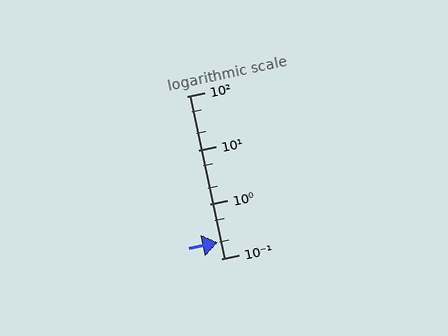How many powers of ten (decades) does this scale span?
The scale spans 3 decades, from 0.1 to 100.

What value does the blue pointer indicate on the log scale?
The pointer indicates approximately 0.2.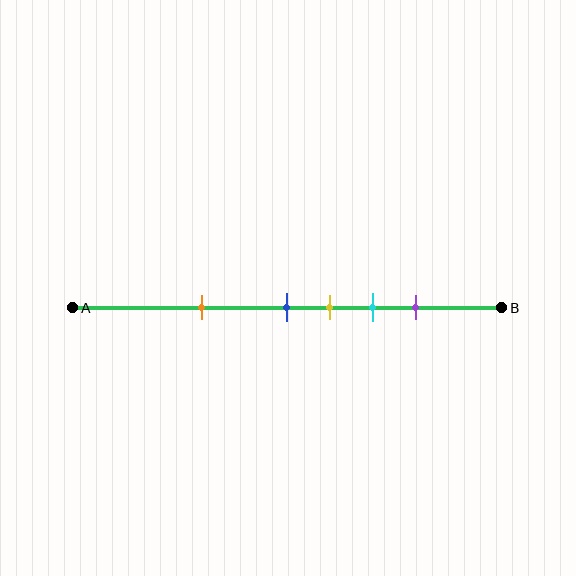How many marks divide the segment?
There are 5 marks dividing the segment.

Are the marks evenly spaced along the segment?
No, the marks are not evenly spaced.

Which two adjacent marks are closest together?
The blue and yellow marks are the closest adjacent pair.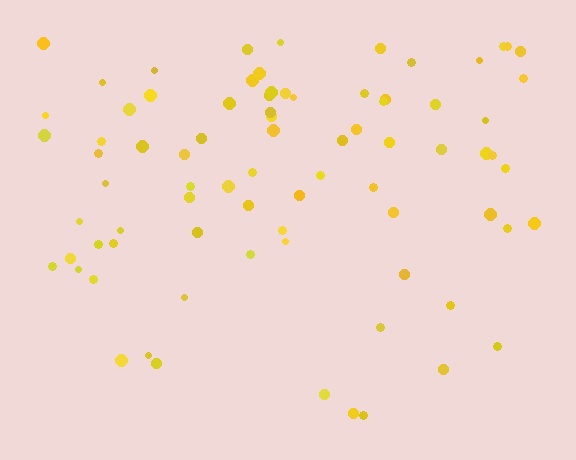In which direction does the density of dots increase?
From bottom to top, with the top side densest.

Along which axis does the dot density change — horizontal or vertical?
Vertical.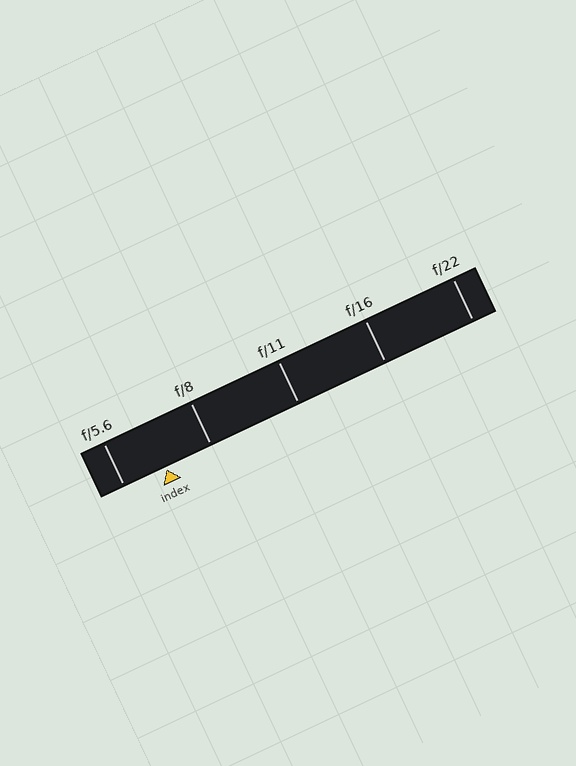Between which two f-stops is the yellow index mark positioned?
The index mark is between f/5.6 and f/8.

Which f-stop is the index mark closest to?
The index mark is closest to f/5.6.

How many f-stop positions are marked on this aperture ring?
There are 5 f-stop positions marked.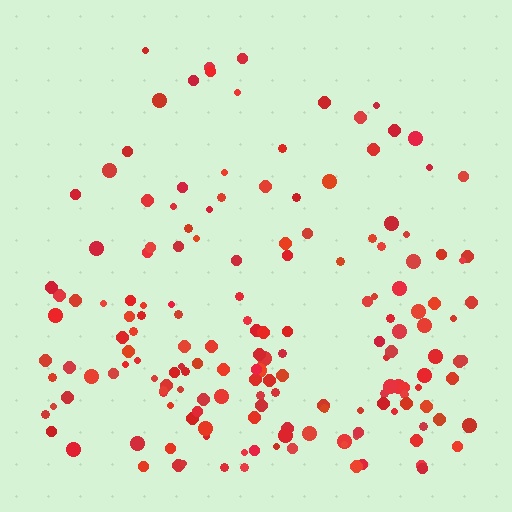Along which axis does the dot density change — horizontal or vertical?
Vertical.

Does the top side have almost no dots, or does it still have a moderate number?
Still a moderate number, just noticeably fewer than the bottom.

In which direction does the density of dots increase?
From top to bottom, with the bottom side densest.